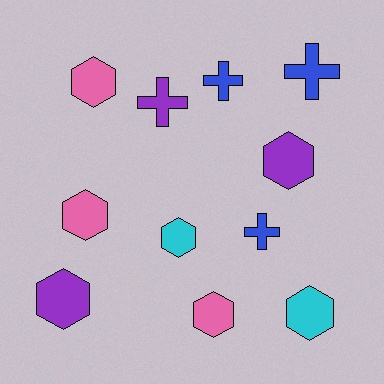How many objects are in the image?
There are 11 objects.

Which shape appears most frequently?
Hexagon, with 7 objects.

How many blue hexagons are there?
There are no blue hexagons.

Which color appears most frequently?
Purple, with 3 objects.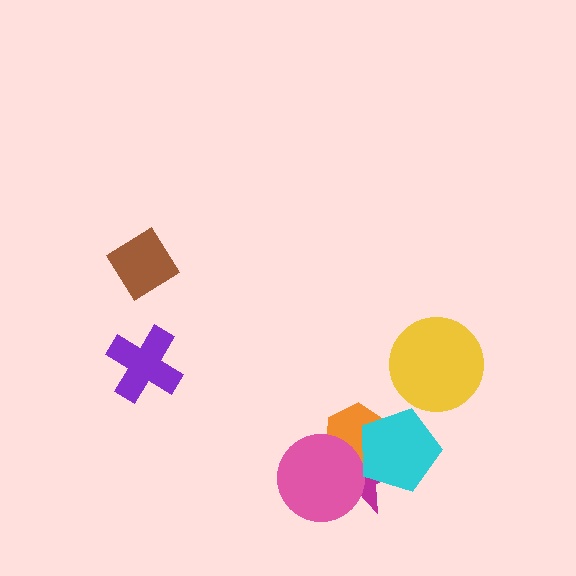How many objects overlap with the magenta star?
3 objects overlap with the magenta star.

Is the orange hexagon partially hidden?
Yes, it is partially covered by another shape.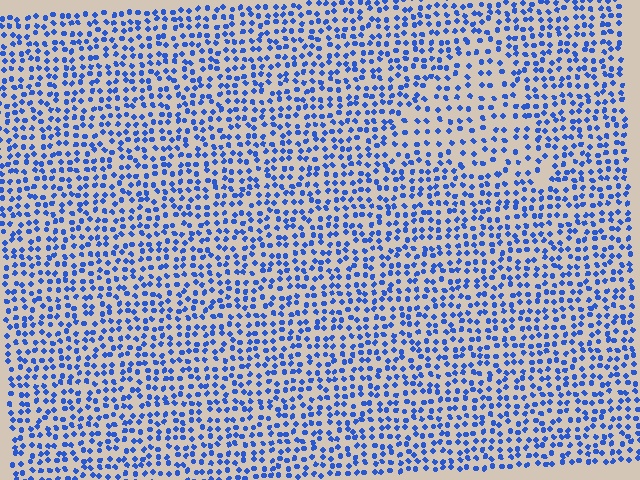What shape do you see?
I see a triangle.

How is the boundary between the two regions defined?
The boundary is defined by a change in element density (approximately 1.6x ratio). All elements are the same color, size, and shape.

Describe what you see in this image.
The image contains small blue elements arranged at two different densities. A triangle-shaped region is visible where the elements are less densely packed than the surrounding area.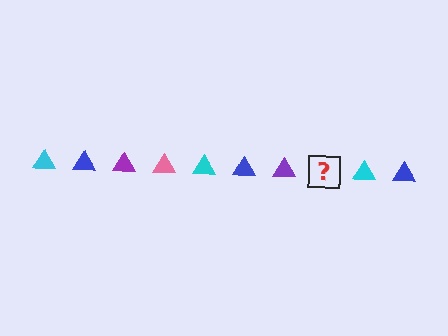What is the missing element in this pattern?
The missing element is a pink triangle.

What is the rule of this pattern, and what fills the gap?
The rule is that the pattern cycles through cyan, blue, purple, pink triangles. The gap should be filled with a pink triangle.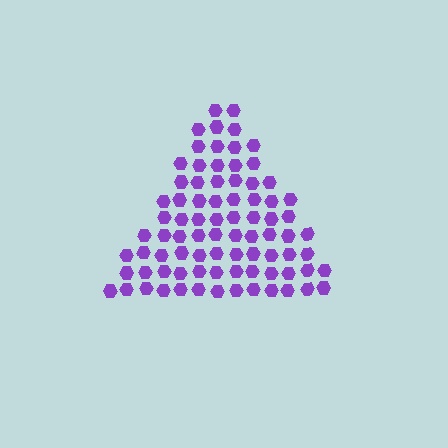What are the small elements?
The small elements are hexagons.